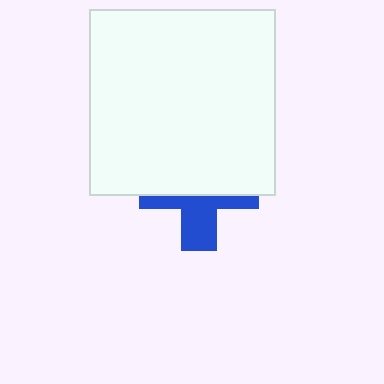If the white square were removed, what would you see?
You would see the complete blue cross.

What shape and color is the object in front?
The object in front is a white square.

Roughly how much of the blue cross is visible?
A small part of it is visible (roughly 43%).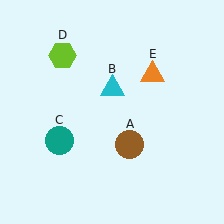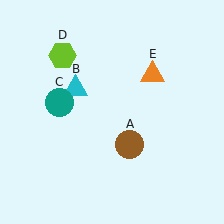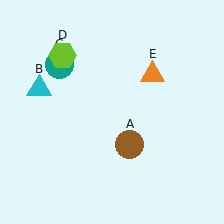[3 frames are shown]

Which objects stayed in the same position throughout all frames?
Brown circle (object A) and lime hexagon (object D) and orange triangle (object E) remained stationary.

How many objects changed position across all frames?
2 objects changed position: cyan triangle (object B), teal circle (object C).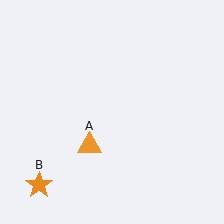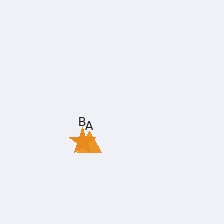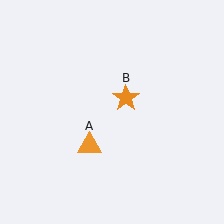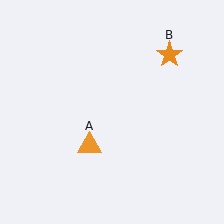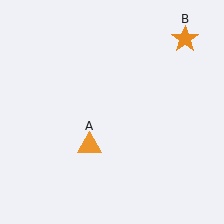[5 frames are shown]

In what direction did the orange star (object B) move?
The orange star (object B) moved up and to the right.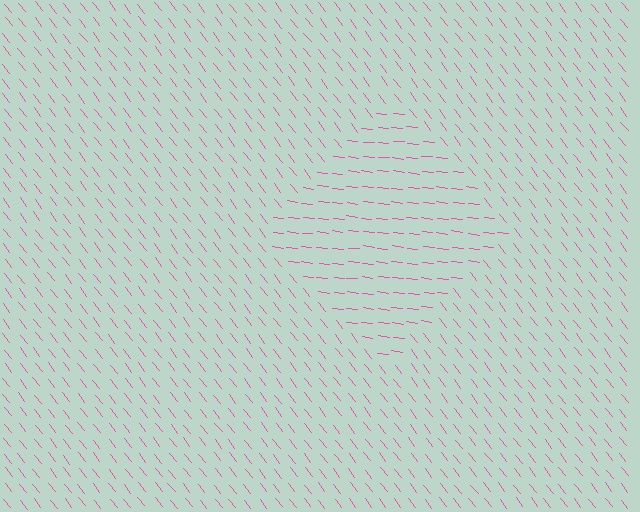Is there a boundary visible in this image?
Yes, there is a texture boundary formed by a change in line orientation.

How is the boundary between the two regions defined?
The boundary is defined purely by a change in line orientation (approximately 45 degrees difference). All lines are the same color and thickness.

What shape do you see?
I see a diamond.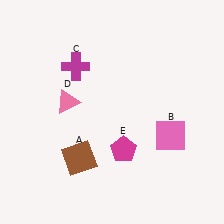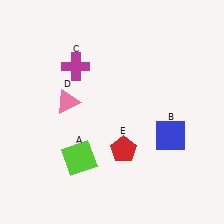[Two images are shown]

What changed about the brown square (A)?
In Image 1, A is brown. In Image 2, it changed to lime.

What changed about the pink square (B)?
In Image 1, B is pink. In Image 2, it changed to blue.